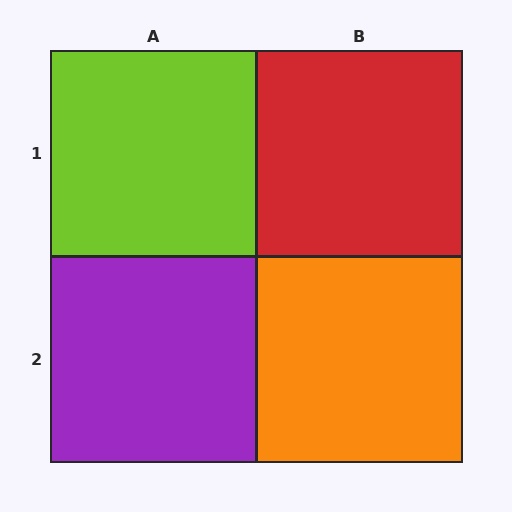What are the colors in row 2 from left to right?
Purple, orange.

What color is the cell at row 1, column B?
Red.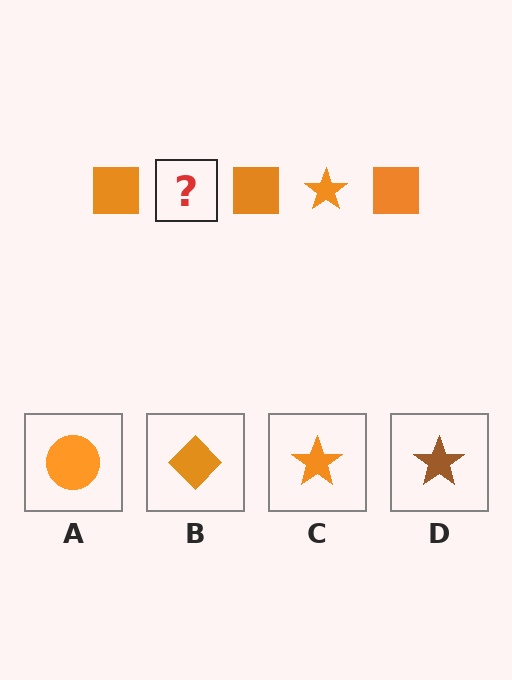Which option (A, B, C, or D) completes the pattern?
C.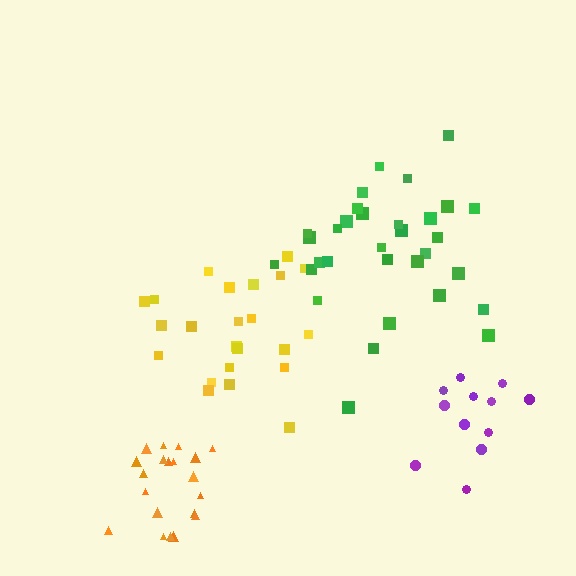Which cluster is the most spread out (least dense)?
Orange.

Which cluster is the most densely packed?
Green.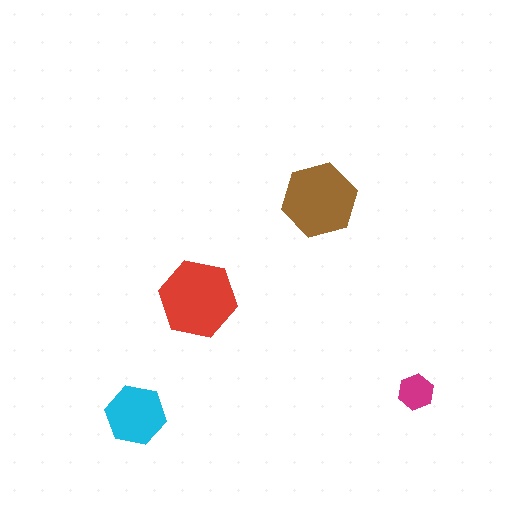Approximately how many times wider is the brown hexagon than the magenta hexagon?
About 2 times wider.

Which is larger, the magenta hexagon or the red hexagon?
The red one.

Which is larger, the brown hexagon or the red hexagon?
The red one.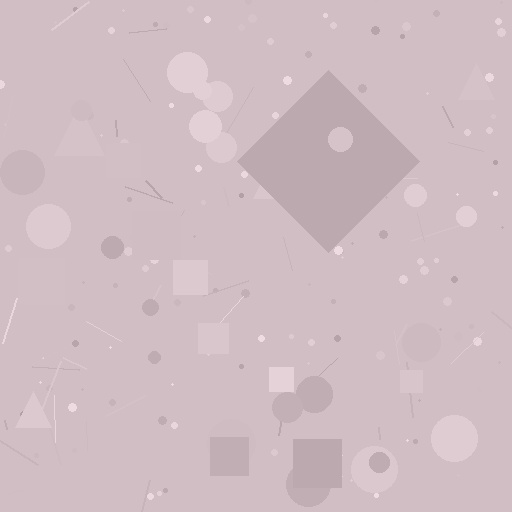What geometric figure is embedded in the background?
A diamond is embedded in the background.